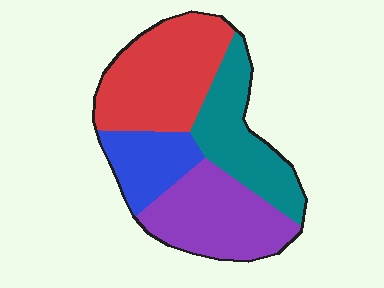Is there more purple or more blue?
Purple.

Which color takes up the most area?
Red, at roughly 35%.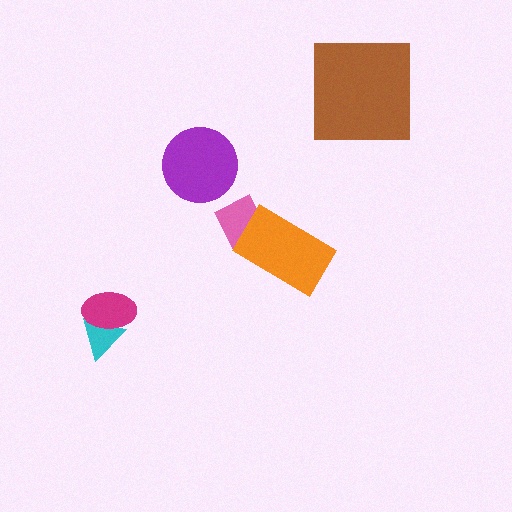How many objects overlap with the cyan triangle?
1 object overlaps with the cyan triangle.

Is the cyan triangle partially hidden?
Yes, it is partially covered by another shape.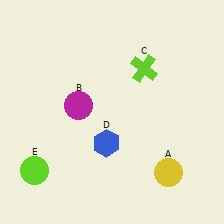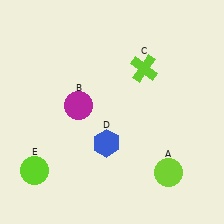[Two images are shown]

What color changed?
The circle (A) changed from yellow in Image 1 to lime in Image 2.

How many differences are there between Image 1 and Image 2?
There is 1 difference between the two images.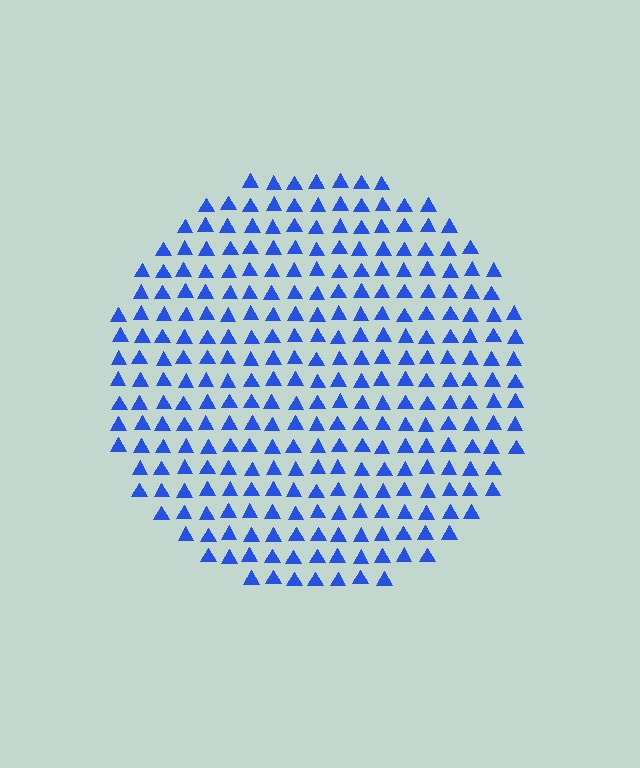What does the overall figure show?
The overall figure shows a circle.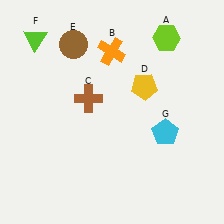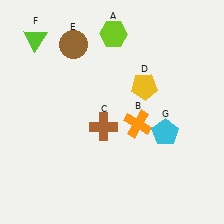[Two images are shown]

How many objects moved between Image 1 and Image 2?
3 objects moved between the two images.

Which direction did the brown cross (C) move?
The brown cross (C) moved down.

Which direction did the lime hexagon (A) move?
The lime hexagon (A) moved left.